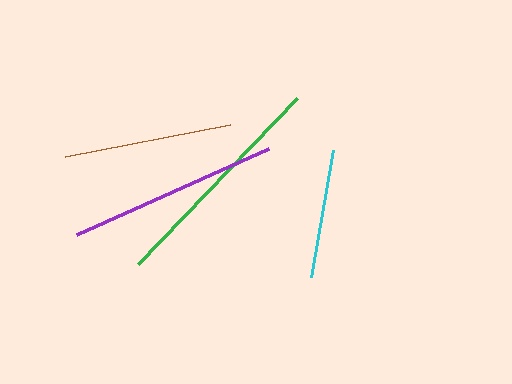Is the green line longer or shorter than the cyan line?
The green line is longer than the cyan line.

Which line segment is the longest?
The green line is the longest at approximately 229 pixels.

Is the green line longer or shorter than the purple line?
The green line is longer than the purple line.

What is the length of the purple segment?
The purple segment is approximately 210 pixels long.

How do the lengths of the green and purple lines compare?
The green and purple lines are approximately the same length.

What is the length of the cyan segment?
The cyan segment is approximately 129 pixels long.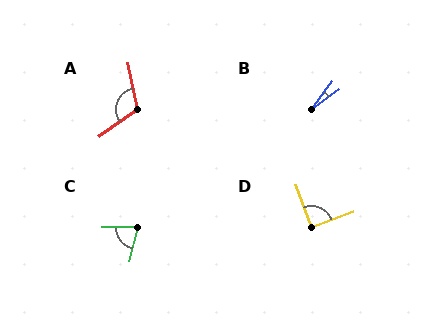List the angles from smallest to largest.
B (17°), C (75°), D (91°), A (113°).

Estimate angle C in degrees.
Approximately 75 degrees.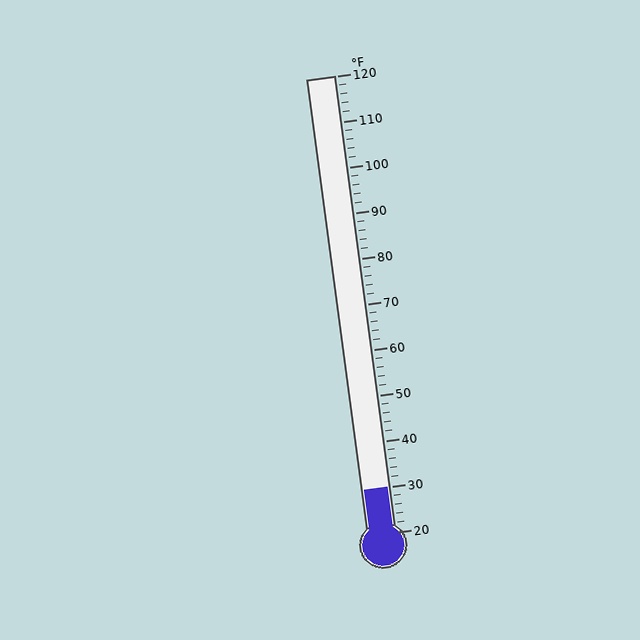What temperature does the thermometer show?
The thermometer shows approximately 30°F.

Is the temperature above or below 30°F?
The temperature is at 30°F.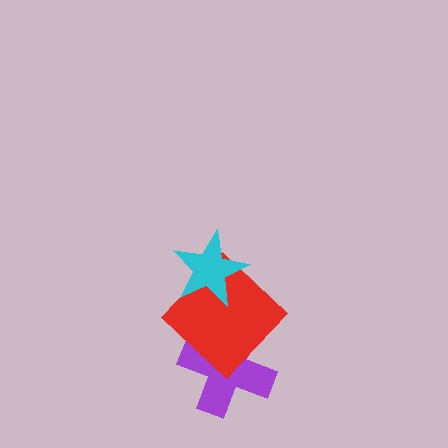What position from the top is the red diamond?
The red diamond is 2nd from the top.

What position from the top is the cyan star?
The cyan star is 1st from the top.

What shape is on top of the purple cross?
The red diamond is on top of the purple cross.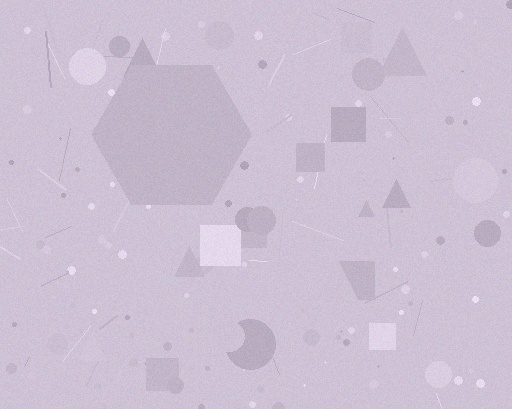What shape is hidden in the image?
A hexagon is hidden in the image.